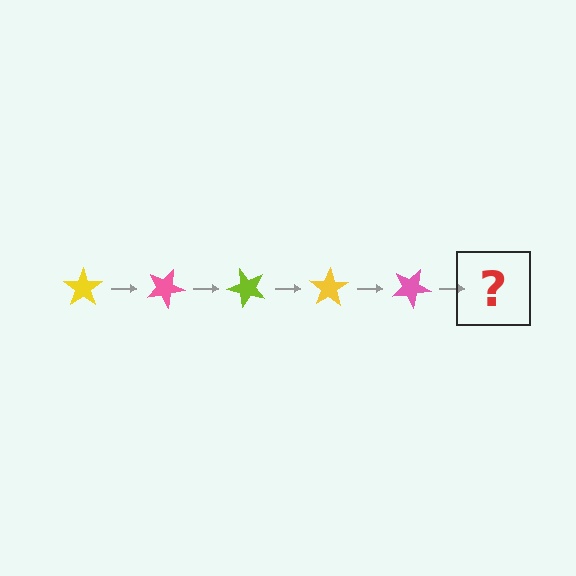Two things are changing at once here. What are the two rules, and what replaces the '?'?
The two rules are that it rotates 25 degrees each step and the color cycles through yellow, pink, and lime. The '?' should be a lime star, rotated 125 degrees from the start.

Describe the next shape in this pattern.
It should be a lime star, rotated 125 degrees from the start.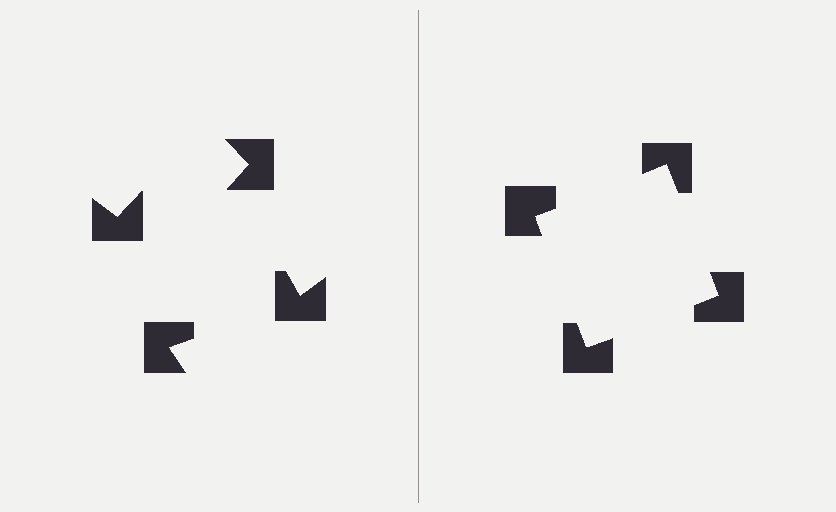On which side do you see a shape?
An illusory square appears on the right side. On the left side the wedge cuts are rotated, so no coherent shape forms.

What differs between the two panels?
The notched squares are positioned identically on both sides; only the wedge orientations differ. On the right they align to a square; on the left they are misaligned.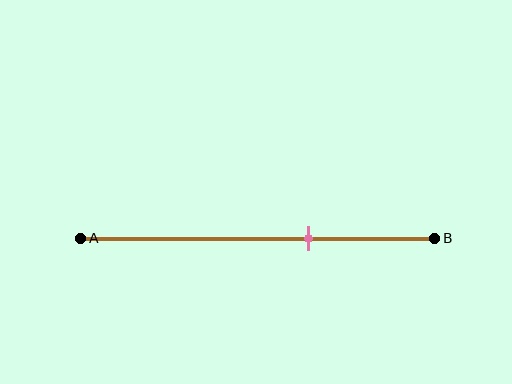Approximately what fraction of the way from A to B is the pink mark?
The pink mark is approximately 65% of the way from A to B.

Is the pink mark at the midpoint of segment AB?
No, the mark is at about 65% from A, not at the 50% midpoint.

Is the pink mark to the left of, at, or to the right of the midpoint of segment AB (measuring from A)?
The pink mark is to the right of the midpoint of segment AB.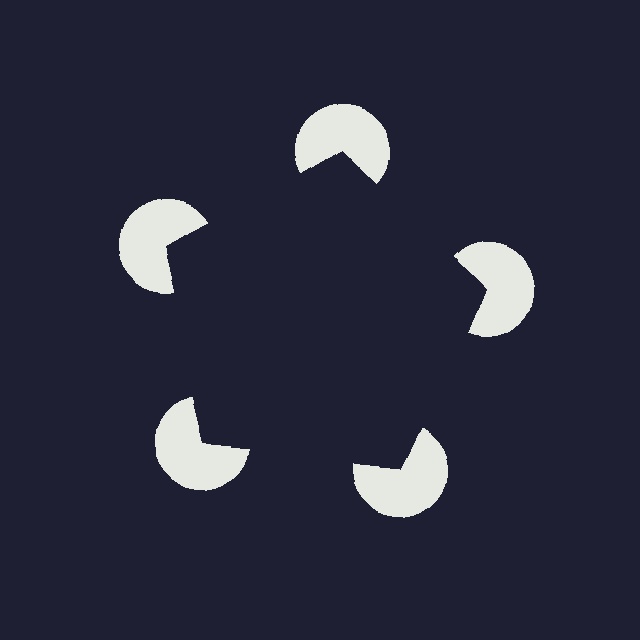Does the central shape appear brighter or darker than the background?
It typically appears slightly darker than the background, even though no actual brightness change is drawn.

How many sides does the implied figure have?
5 sides.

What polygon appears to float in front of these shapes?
An illusory pentagon — its edges are inferred from the aligned wedge cuts in the pac-man discs, not physically drawn.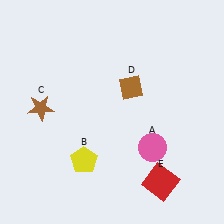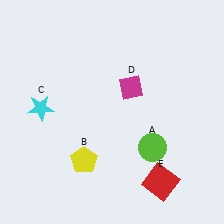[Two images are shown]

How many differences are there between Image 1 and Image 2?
There are 3 differences between the two images.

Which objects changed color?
A changed from pink to lime. C changed from brown to cyan. D changed from brown to magenta.